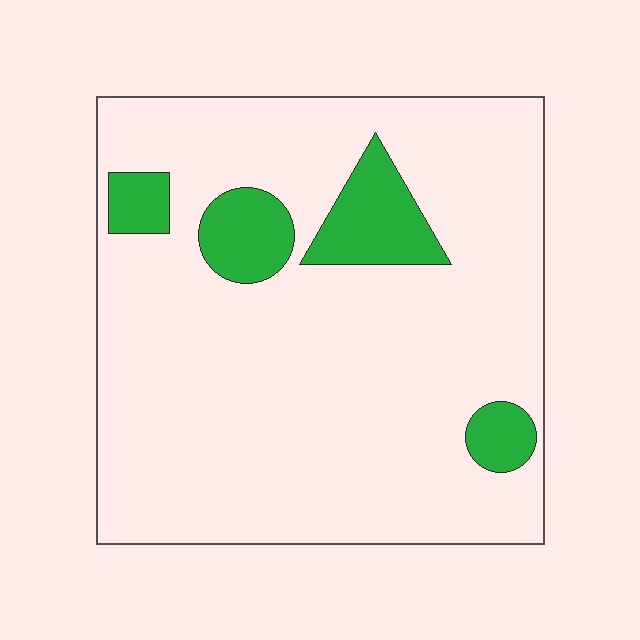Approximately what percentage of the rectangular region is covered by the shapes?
Approximately 15%.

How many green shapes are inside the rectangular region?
4.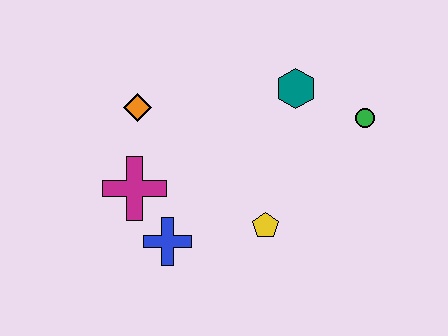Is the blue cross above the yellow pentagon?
No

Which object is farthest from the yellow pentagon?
The orange diamond is farthest from the yellow pentagon.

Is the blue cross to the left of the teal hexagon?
Yes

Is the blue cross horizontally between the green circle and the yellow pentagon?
No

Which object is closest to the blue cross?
The magenta cross is closest to the blue cross.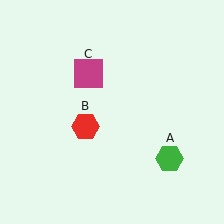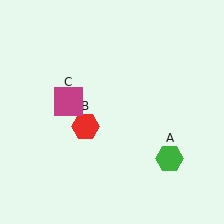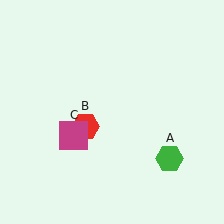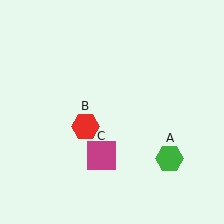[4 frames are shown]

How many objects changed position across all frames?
1 object changed position: magenta square (object C).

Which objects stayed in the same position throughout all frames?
Green hexagon (object A) and red hexagon (object B) remained stationary.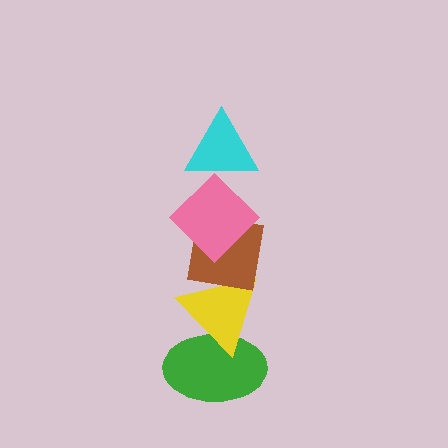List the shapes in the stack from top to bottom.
From top to bottom: the cyan triangle, the pink diamond, the brown square, the yellow triangle, the green ellipse.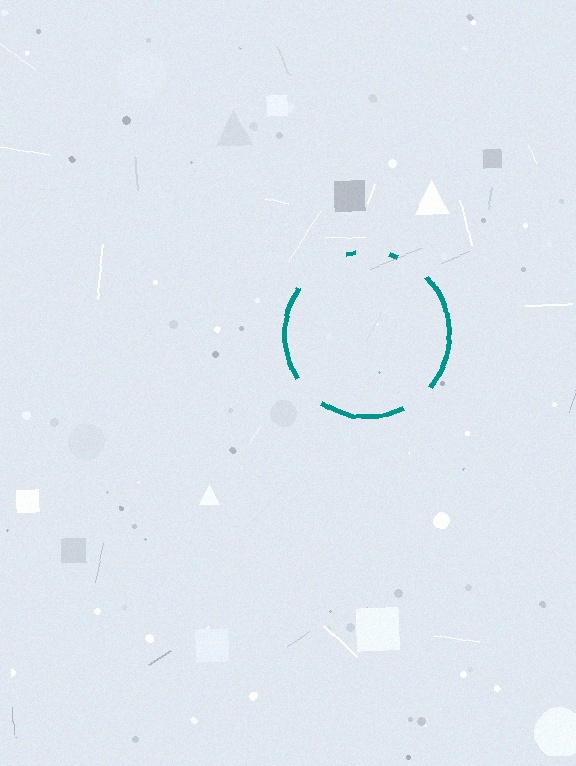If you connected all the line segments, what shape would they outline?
They would outline a circle.